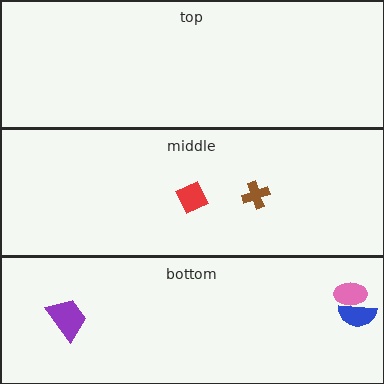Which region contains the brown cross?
The middle region.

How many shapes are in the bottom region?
3.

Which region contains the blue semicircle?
The bottom region.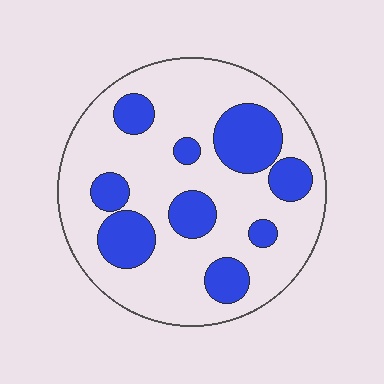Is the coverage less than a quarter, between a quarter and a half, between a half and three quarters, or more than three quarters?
Between a quarter and a half.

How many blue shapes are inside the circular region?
9.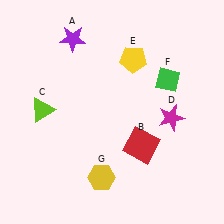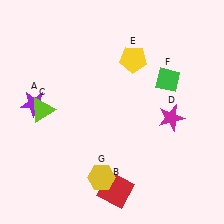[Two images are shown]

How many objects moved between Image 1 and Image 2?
2 objects moved between the two images.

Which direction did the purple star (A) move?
The purple star (A) moved down.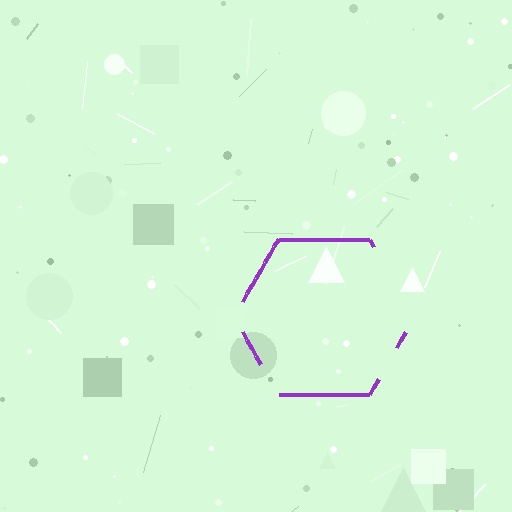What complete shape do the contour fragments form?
The contour fragments form a hexagon.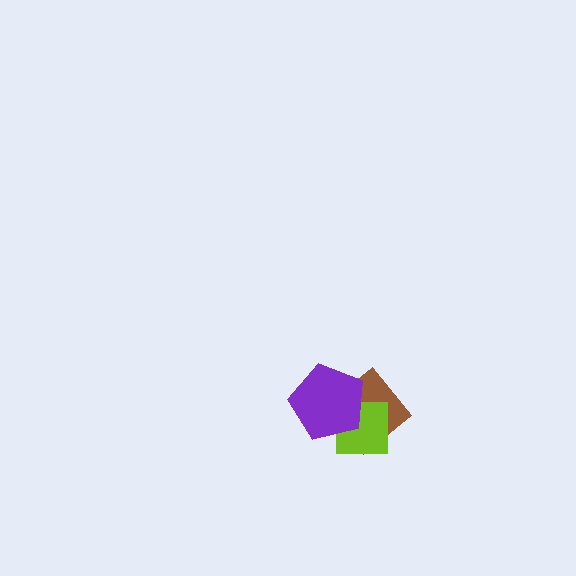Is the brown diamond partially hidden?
Yes, it is partially covered by another shape.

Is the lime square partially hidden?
Yes, it is partially covered by another shape.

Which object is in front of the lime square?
The purple pentagon is in front of the lime square.